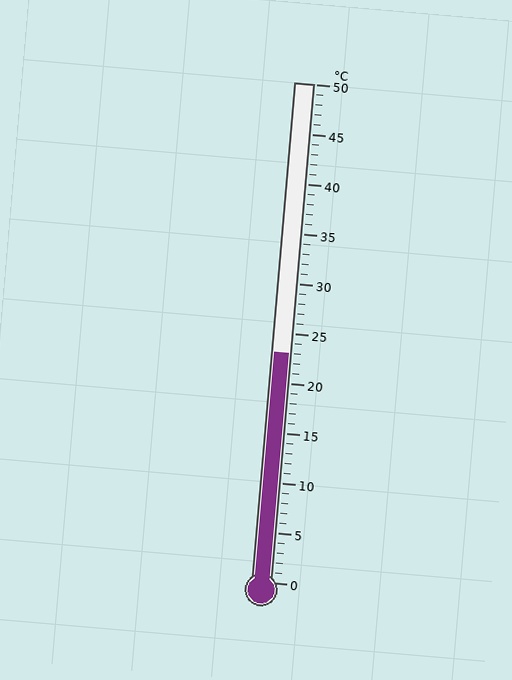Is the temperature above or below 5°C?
The temperature is above 5°C.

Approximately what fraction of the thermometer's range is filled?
The thermometer is filled to approximately 45% of its range.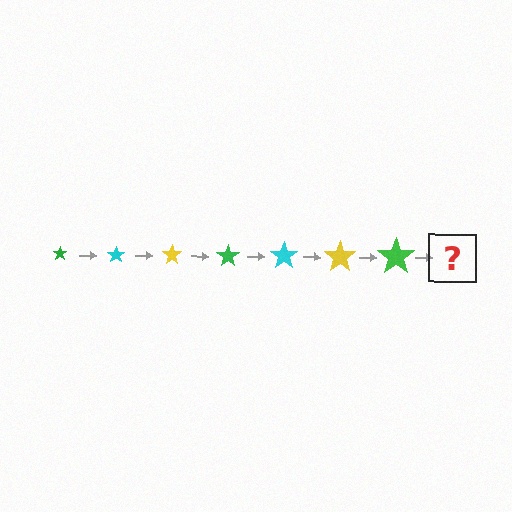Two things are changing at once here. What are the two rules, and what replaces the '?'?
The two rules are that the star grows larger each step and the color cycles through green, cyan, and yellow. The '?' should be a cyan star, larger than the previous one.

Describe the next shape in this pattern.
It should be a cyan star, larger than the previous one.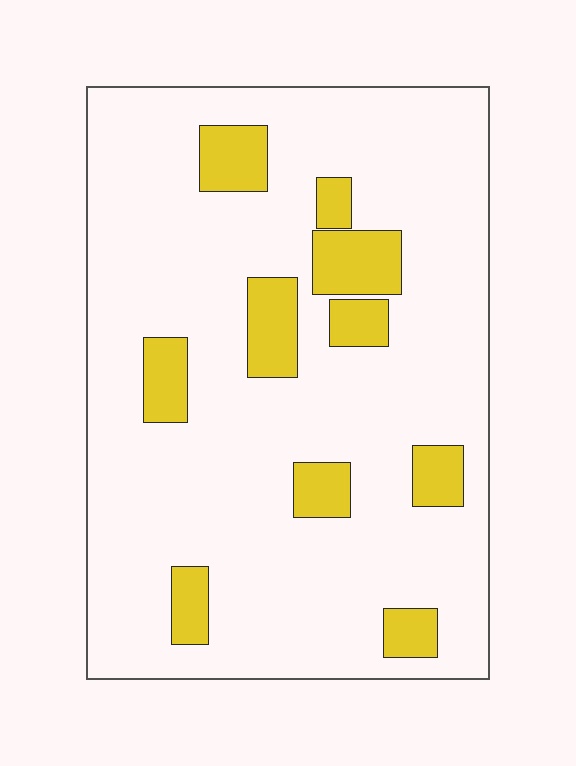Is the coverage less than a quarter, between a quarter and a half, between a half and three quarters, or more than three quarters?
Less than a quarter.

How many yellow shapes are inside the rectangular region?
10.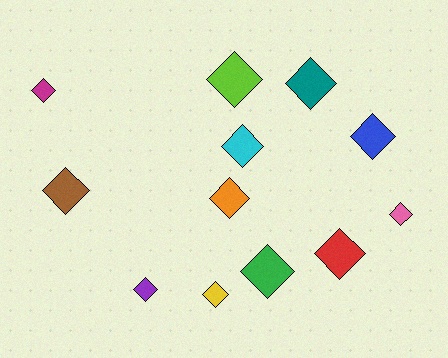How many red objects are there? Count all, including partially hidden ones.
There is 1 red object.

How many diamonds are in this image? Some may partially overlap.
There are 12 diamonds.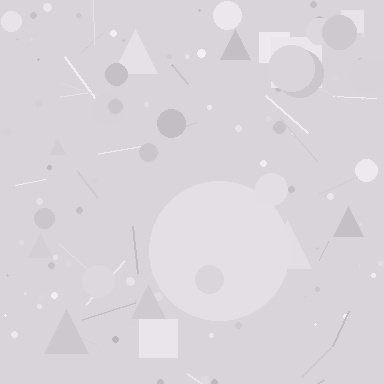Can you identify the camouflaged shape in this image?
The camouflaged shape is a circle.